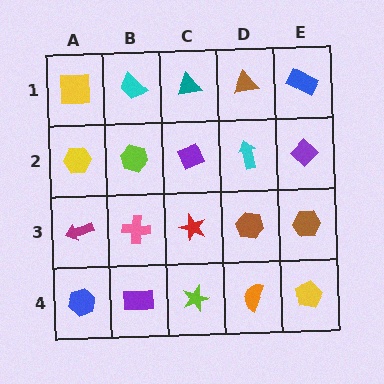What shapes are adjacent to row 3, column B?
A lime hexagon (row 2, column B), a purple rectangle (row 4, column B), a magenta arrow (row 3, column A), a red star (row 3, column C).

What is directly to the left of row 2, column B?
A yellow hexagon.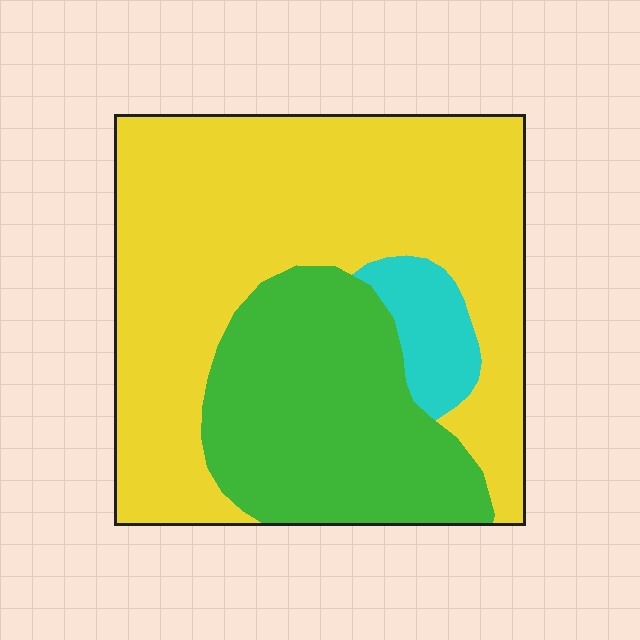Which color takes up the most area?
Yellow, at roughly 60%.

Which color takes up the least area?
Cyan, at roughly 5%.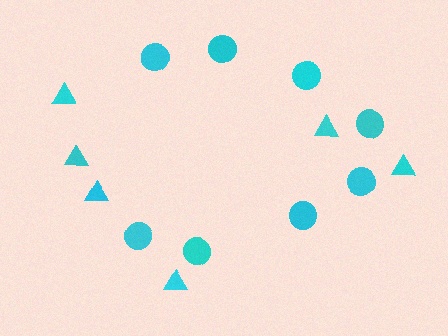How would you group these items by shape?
There are 2 groups: one group of triangles (6) and one group of circles (8).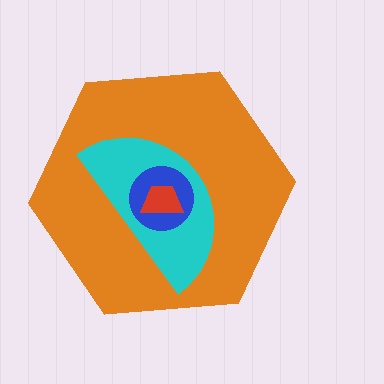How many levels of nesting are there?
4.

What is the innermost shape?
The red trapezoid.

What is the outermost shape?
The orange hexagon.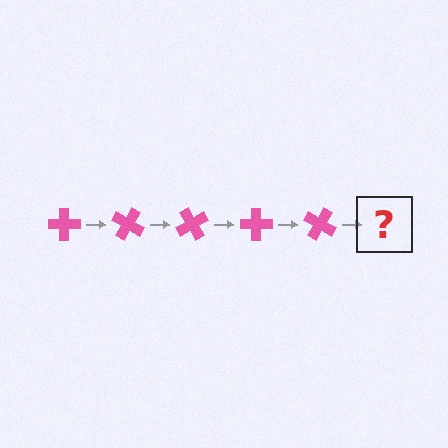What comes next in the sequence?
The next element should be a pink cross rotated 150 degrees.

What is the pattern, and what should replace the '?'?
The pattern is that the cross rotates 30 degrees each step. The '?' should be a pink cross rotated 150 degrees.